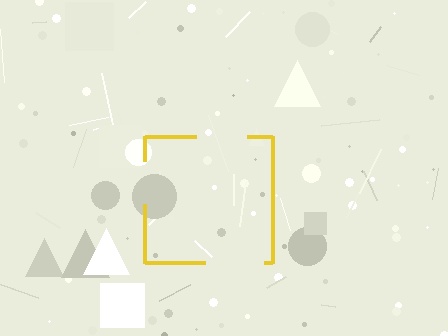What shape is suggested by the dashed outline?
The dashed outline suggests a square.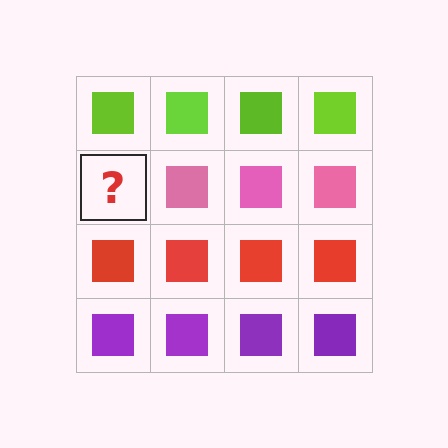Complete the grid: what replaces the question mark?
The question mark should be replaced with a pink square.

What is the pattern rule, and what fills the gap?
The rule is that each row has a consistent color. The gap should be filled with a pink square.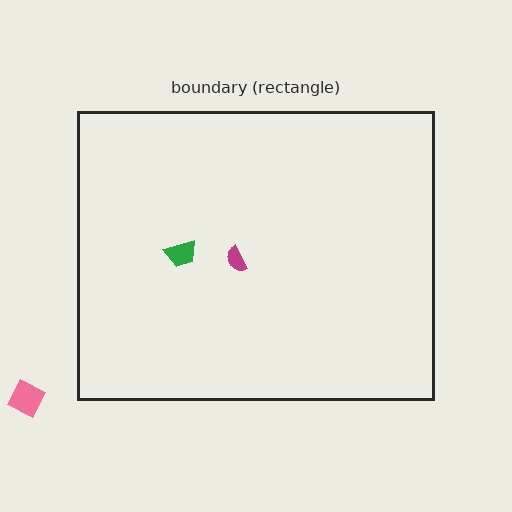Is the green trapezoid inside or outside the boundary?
Inside.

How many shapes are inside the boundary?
2 inside, 1 outside.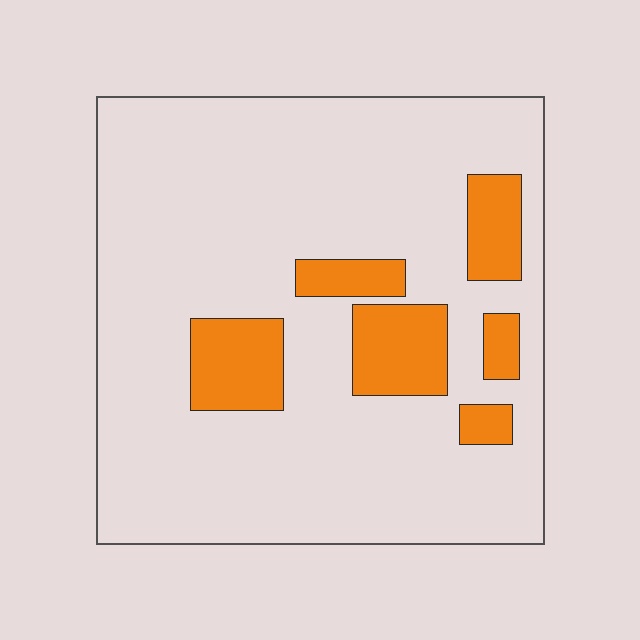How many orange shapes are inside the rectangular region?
6.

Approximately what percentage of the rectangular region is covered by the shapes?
Approximately 15%.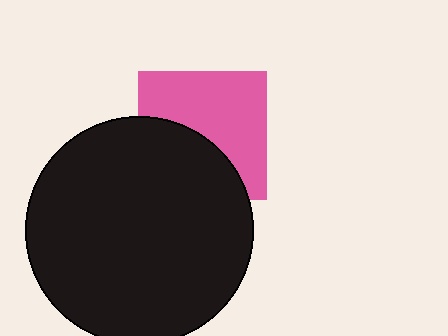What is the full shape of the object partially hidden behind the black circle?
The partially hidden object is a pink square.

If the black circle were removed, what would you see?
You would see the complete pink square.